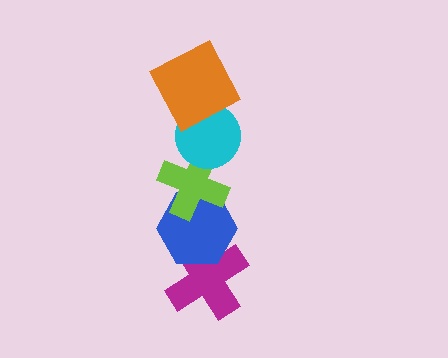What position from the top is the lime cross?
The lime cross is 3rd from the top.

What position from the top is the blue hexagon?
The blue hexagon is 4th from the top.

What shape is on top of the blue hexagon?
The lime cross is on top of the blue hexagon.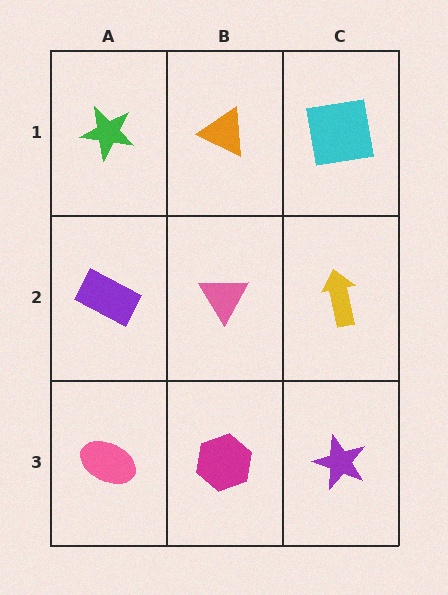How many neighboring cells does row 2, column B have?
4.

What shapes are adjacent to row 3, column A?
A purple rectangle (row 2, column A), a magenta hexagon (row 3, column B).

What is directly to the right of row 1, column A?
An orange triangle.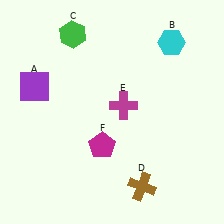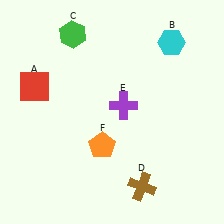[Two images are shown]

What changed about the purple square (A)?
In Image 1, A is purple. In Image 2, it changed to red.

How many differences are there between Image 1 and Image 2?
There are 3 differences between the two images.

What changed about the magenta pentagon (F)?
In Image 1, F is magenta. In Image 2, it changed to orange.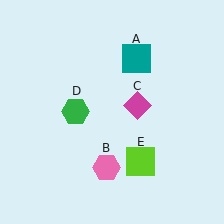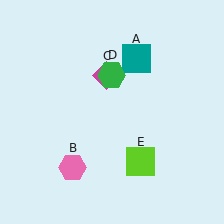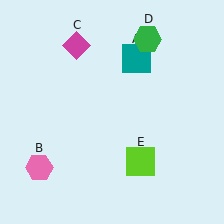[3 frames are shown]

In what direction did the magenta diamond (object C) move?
The magenta diamond (object C) moved up and to the left.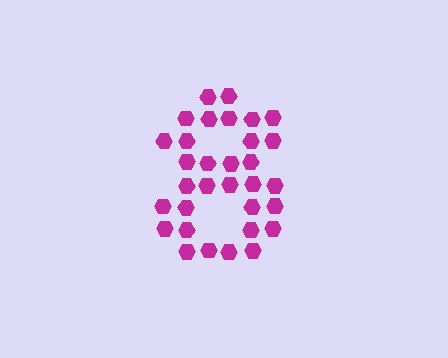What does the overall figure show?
The overall figure shows the digit 8.